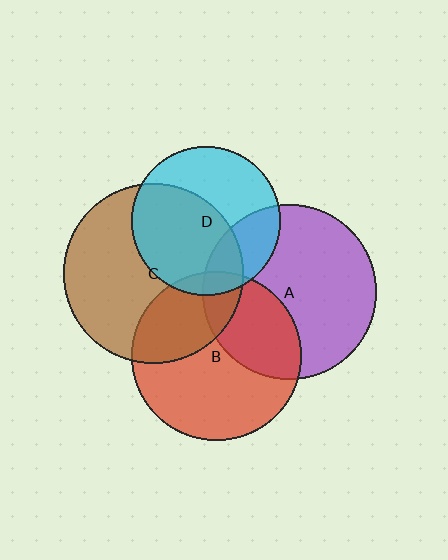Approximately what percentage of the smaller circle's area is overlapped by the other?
Approximately 10%.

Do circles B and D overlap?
Yes.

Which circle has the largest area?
Circle C (brown).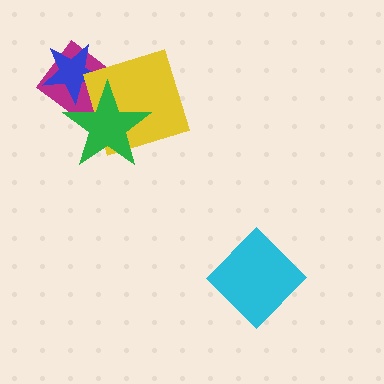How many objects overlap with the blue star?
2 objects overlap with the blue star.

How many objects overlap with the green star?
3 objects overlap with the green star.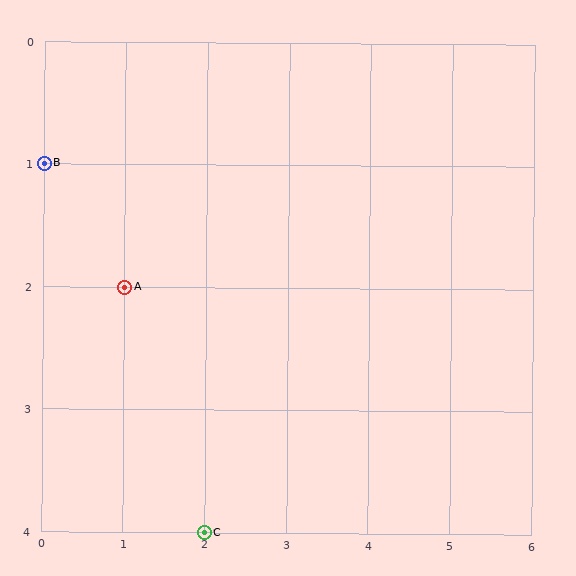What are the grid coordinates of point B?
Point B is at grid coordinates (0, 1).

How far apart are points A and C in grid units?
Points A and C are 1 column and 2 rows apart (about 2.2 grid units diagonally).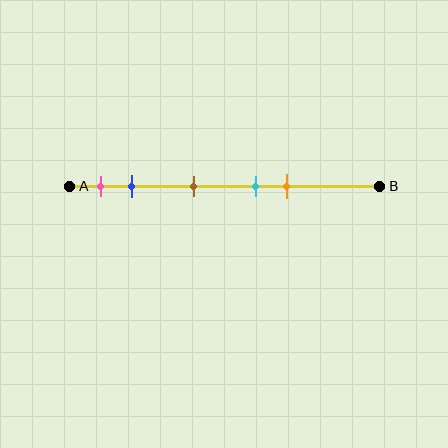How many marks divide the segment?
There are 5 marks dividing the segment.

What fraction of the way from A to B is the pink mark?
The pink mark is approximately 10% (0.1) of the way from A to B.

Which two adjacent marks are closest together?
The cyan and orange marks are the closest adjacent pair.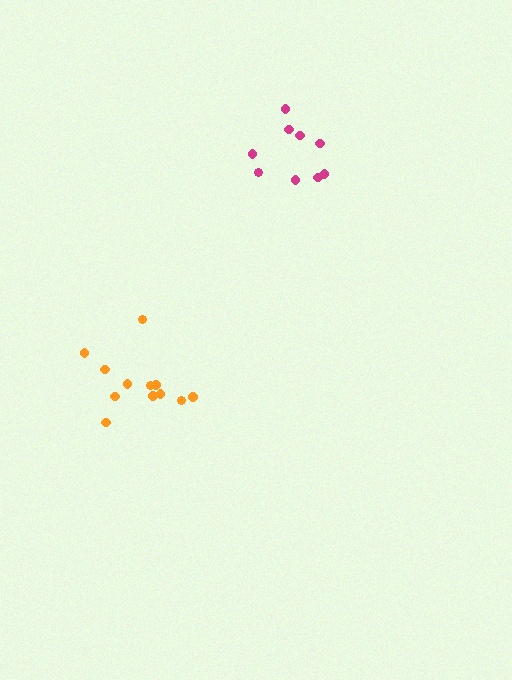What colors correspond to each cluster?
The clusters are colored: magenta, orange.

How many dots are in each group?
Group 1: 9 dots, Group 2: 12 dots (21 total).